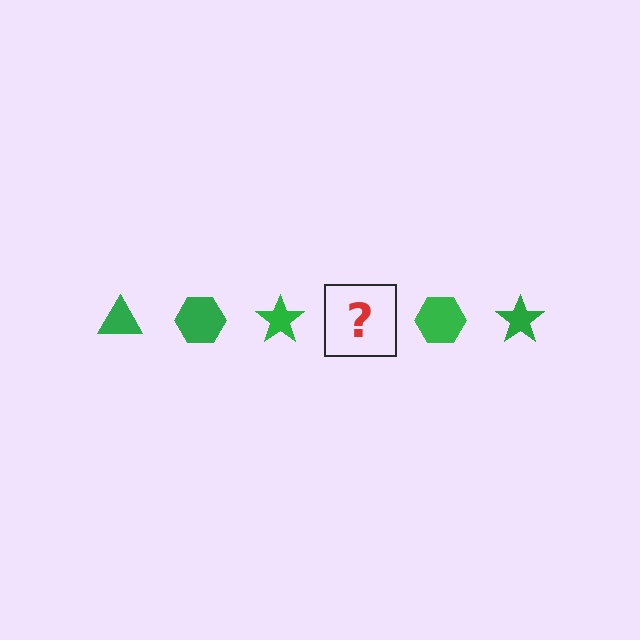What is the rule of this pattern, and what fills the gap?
The rule is that the pattern cycles through triangle, hexagon, star shapes in green. The gap should be filled with a green triangle.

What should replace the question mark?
The question mark should be replaced with a green triangle.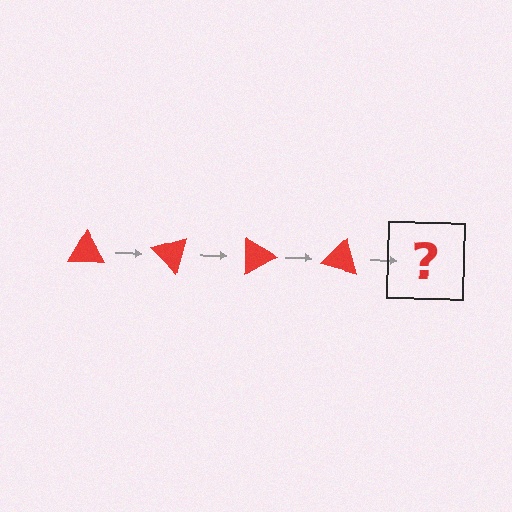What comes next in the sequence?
The next element should be a red triangle rotated 180 degrees.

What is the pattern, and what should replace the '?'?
The pattern is that the triangle rotates 45 degrees each step. The '?' should be a red triangle rotated 180 degrees.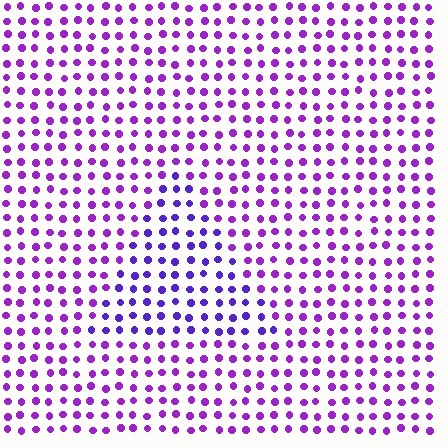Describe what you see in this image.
The image is filled with small purple elements in a uniform arrangement. A triangle-shaped region is visible where the elements are tinted to a slightly different hue, forming a subtle color boundary.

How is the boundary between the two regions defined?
The boundary is defined purely by a slight shift in hue (about 27 degrees). Spacing, size, and orientation are identical on both sides.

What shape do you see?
I see a triangle.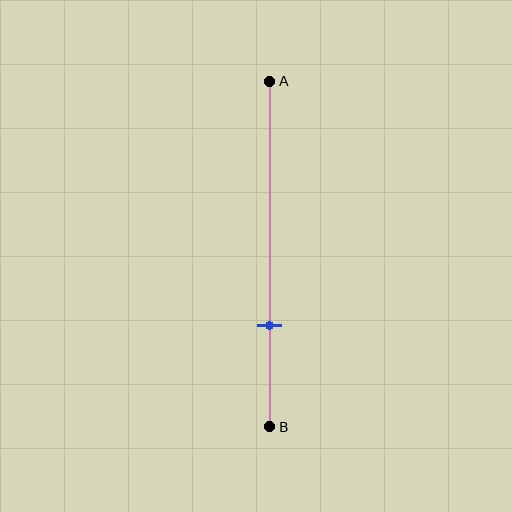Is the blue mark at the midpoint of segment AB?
No, the mark is at about 70% from A, not at the 50% midpoint.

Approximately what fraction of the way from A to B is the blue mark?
The blue mark is approximately 70% of the way from A to B.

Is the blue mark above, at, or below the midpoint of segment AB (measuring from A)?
The blue mark is below the midpoint of segment AB.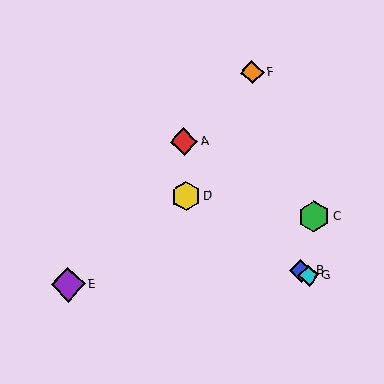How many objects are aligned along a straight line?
3 objects (B, D, G) are aligned along a straight line.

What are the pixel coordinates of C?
Object C is at (314, 216).